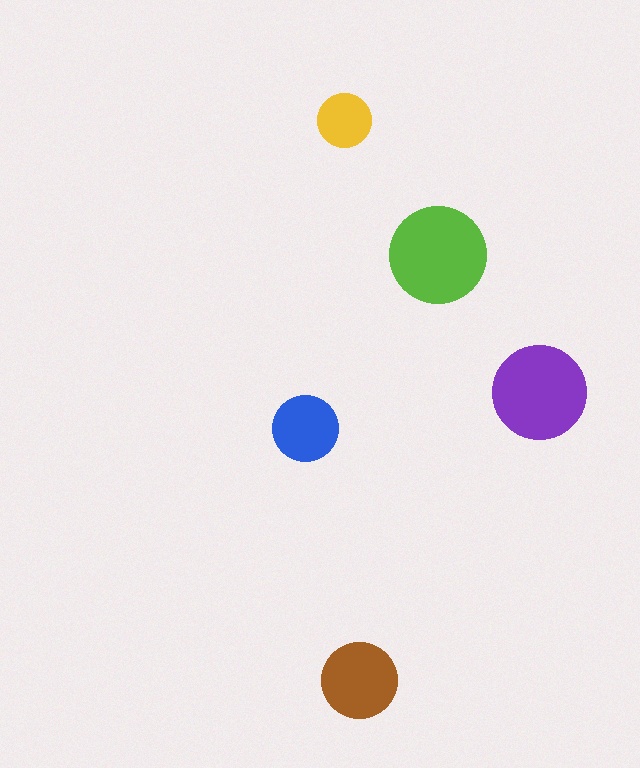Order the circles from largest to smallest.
the lime one, the purple one, the brown one, the blue one, the yellow one.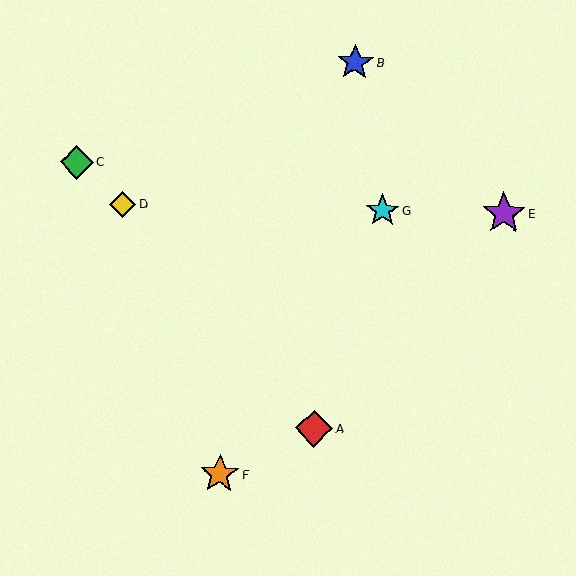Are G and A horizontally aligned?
No, G is at y≈211 and A is at y≈429.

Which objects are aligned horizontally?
Objects D, E, G are aligned horizontally.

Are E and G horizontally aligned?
Yes, both are at y≈213.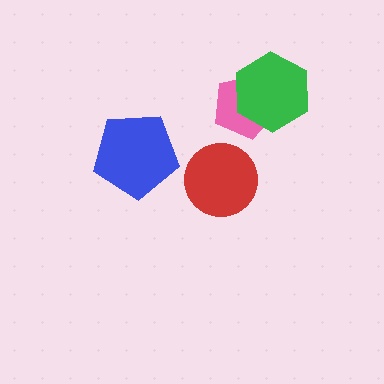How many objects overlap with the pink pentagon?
1 object overlaps with the pink pentagon.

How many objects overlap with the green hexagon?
1 object overlaps with the green hexagon.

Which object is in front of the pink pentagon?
The green hexagon is in front of the pink pentagon.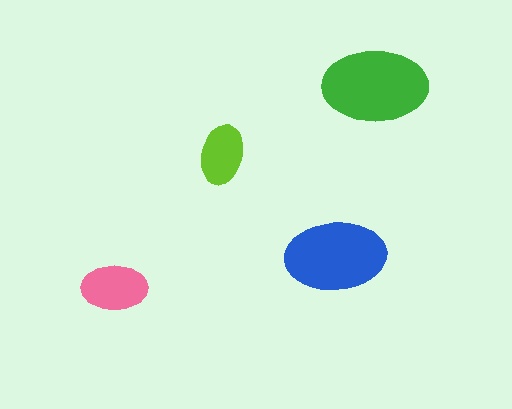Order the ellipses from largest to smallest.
the green one, the blue one, the pink one, the lime one.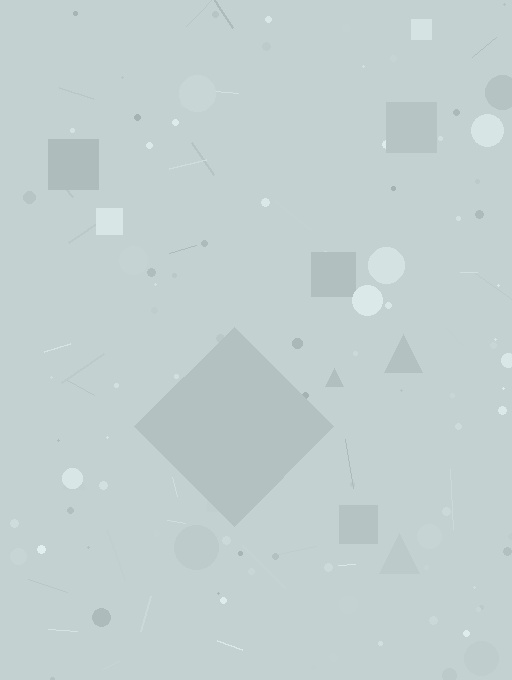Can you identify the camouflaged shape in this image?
The camouflaged shape is a diamond.